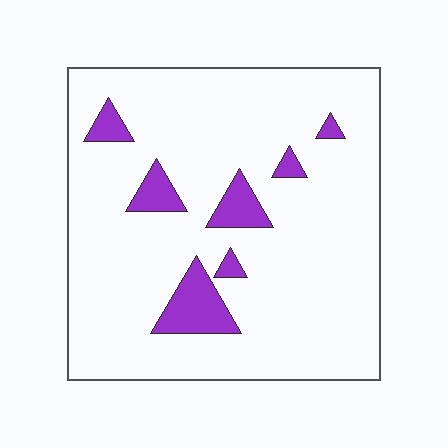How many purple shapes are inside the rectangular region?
7.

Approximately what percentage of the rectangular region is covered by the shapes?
Approximately 10%.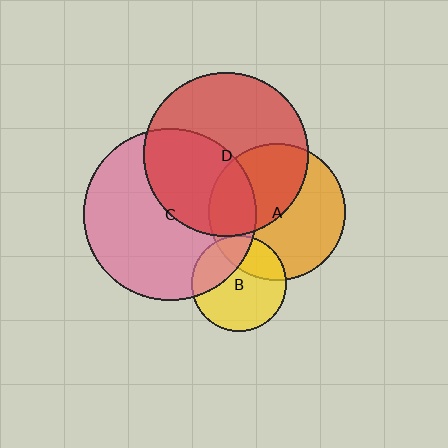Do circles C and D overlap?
Yes.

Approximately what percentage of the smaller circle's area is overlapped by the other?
Approximately 45%.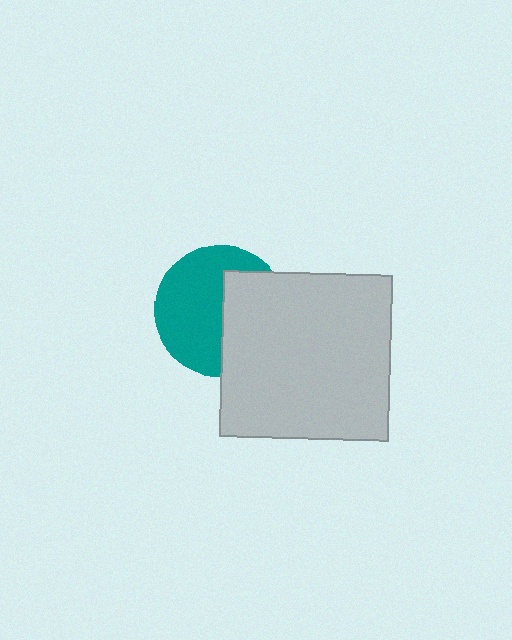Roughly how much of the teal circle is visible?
About half of it is visible (roughly 58%).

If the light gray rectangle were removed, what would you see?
You would see the complete teal circle.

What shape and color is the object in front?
The object in front is a light gray rectangle.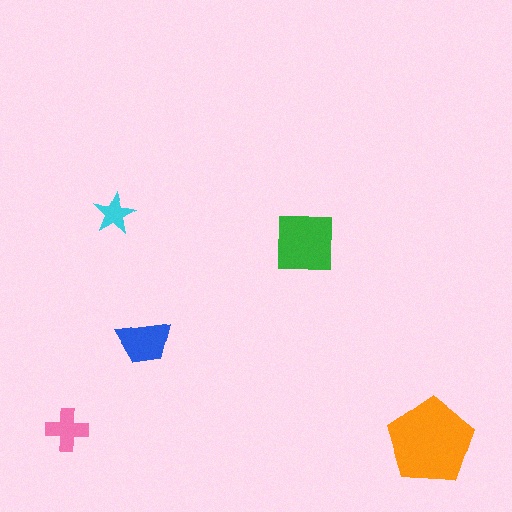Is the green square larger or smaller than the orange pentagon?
Smaller.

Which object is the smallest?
The cyan star.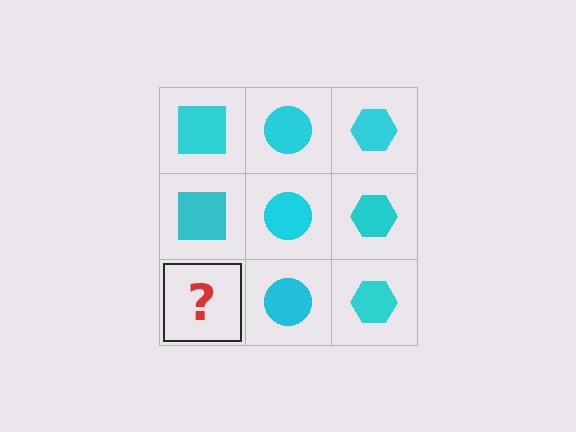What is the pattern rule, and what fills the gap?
The rule is that each column has a consistent shape. The gap should be filled with a cyan square.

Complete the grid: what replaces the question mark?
The question mark should be replaced with a cyan square.